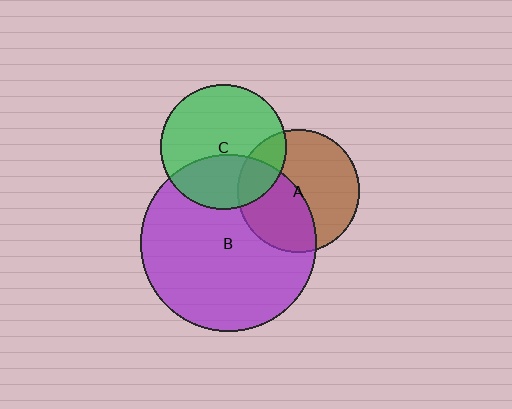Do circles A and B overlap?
Yes.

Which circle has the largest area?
Circle B (purple).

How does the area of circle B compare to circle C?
Approximately 2.0 times.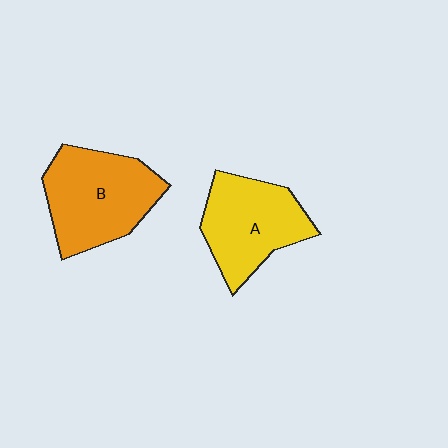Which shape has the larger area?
Shape B (orange).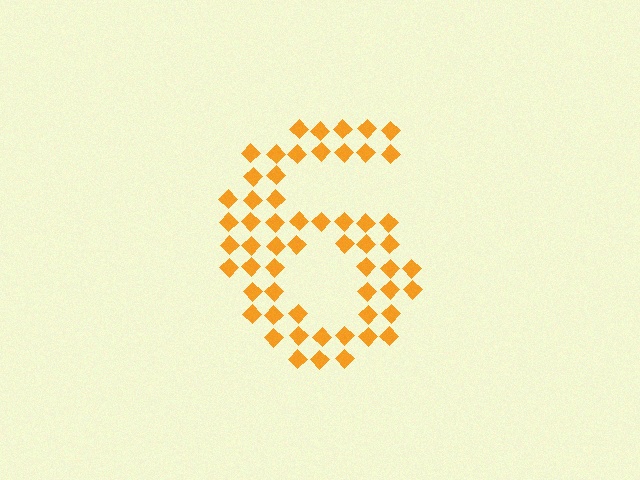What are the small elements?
The small elements are diamonds.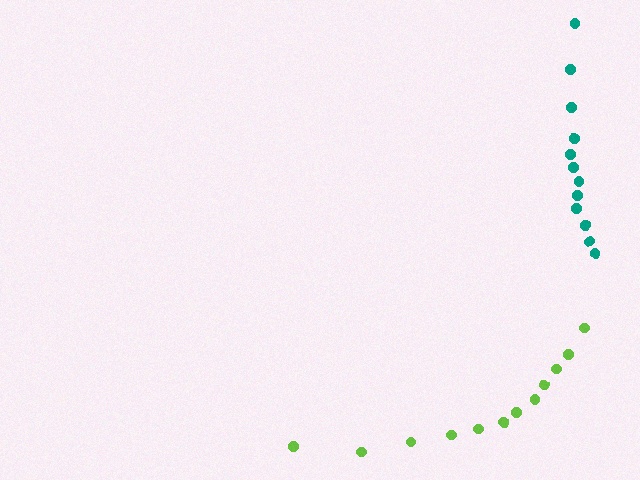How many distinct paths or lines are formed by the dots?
There are 2 distinct paths.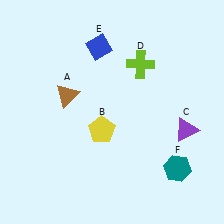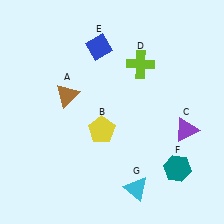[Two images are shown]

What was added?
A cyan triangle (G) was added in Image 2.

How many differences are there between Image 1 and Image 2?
There is 1 difference between the two images.